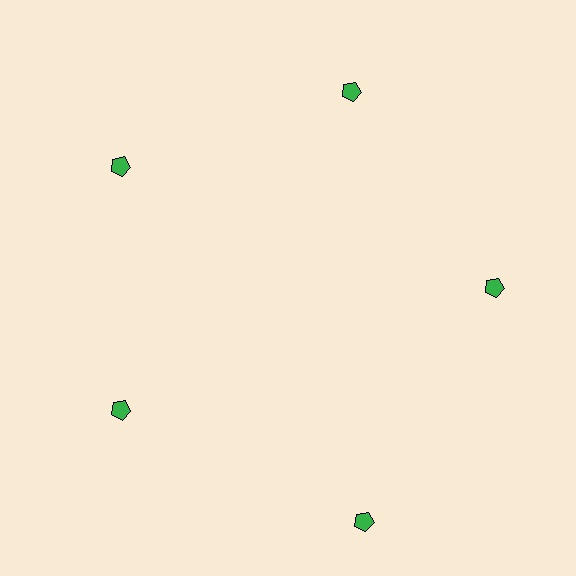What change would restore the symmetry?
The symmetry would be restored by moving it inward, back onto the ring so that all 5 pentagons sit at equal angles and equal distance from the center.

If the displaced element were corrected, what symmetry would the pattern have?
It would have 5-fold rotational symmetry — the pattern would map onto itself every 72 degrees.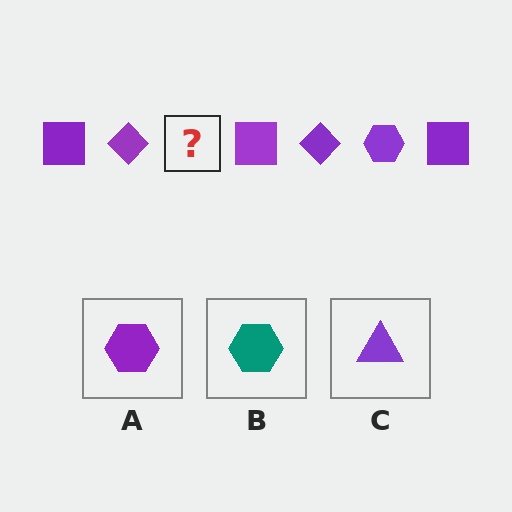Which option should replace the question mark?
Option A.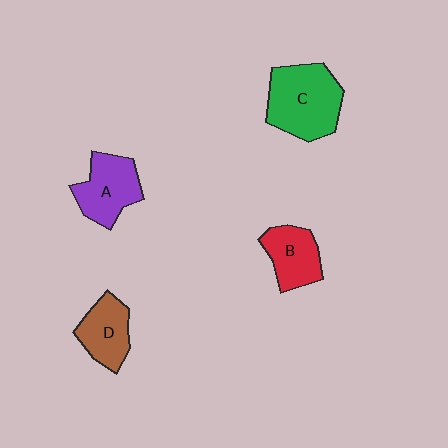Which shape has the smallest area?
Shape B (red).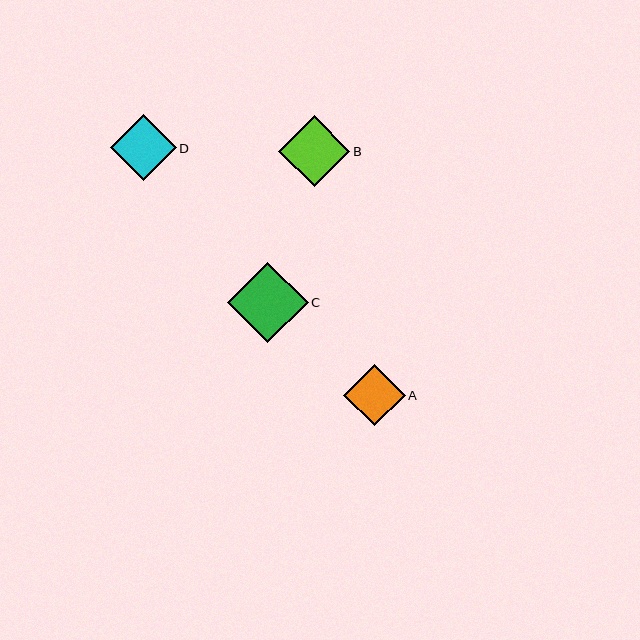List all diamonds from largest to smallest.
From largest to smallest: C, B, D, A.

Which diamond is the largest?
Diamond C is the largest with a size of approximately 80 pixels.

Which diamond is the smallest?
Diamond A is the smallest with a size of approximately 61 pixels.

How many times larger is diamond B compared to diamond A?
Diamond B is approximately 1.2 times the size of diamond A.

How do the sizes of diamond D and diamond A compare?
Diamond D and diamond A are approximately the same size.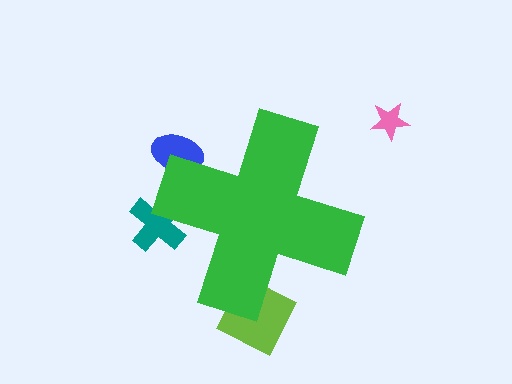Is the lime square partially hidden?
Yes, the lime square is partially hidden behind the green cross.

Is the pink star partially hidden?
No, the pink star is fully visible.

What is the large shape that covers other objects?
A green cross.